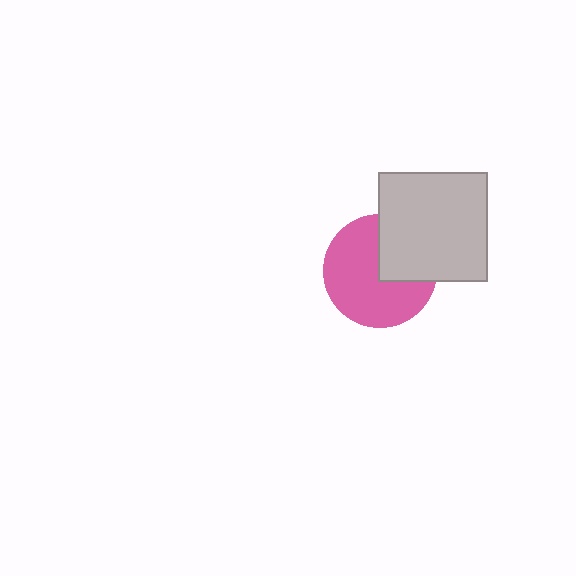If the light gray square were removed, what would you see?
You would see the complete pink circle.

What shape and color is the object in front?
The object in front is a light gray square.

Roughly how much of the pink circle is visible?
Most of it is visible (roughly 67%).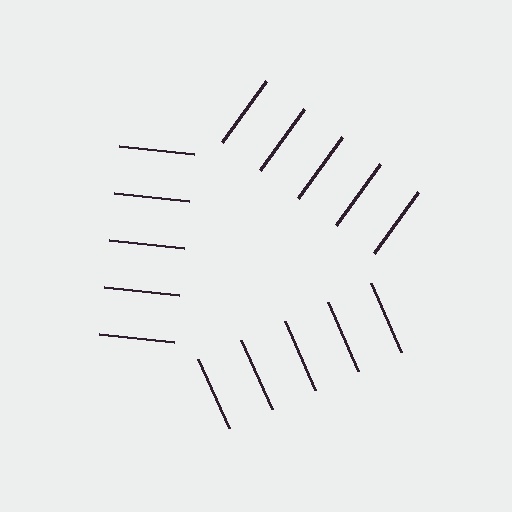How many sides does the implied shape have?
3 sides — the line-ends trace a triangle.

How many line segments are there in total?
15 — 5 along each of the 3 edges.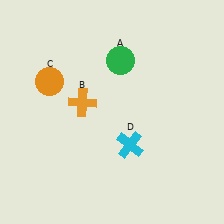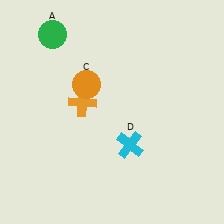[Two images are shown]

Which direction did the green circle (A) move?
The green circle (A) moved left.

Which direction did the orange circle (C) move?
The orange circle (C) moved right.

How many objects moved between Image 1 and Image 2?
2 objects moved between the two images.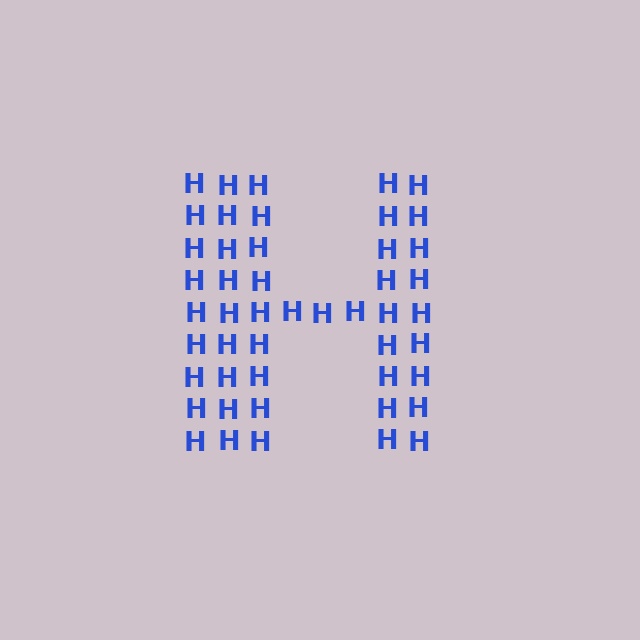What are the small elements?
The small elements are letter H's.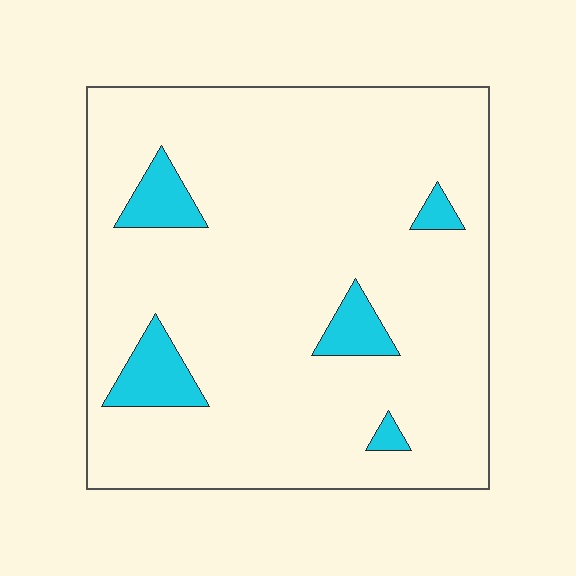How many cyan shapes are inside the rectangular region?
5.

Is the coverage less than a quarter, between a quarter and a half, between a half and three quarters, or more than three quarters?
Less than a quarter.